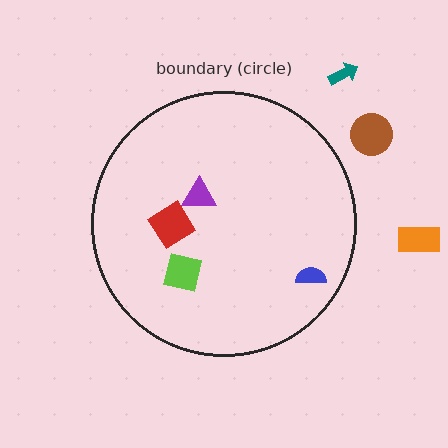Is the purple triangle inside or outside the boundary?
Inside.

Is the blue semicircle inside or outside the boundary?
Inside.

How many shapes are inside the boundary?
4 inside, 3 outside.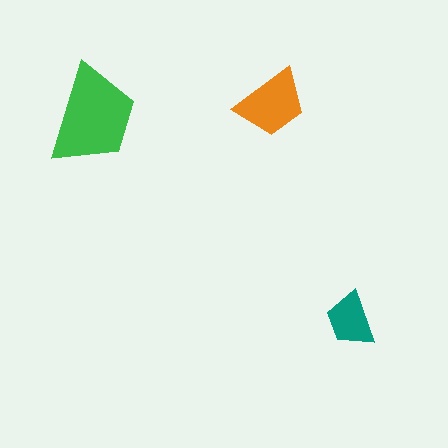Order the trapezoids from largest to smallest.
the green one, the orange one, the teal one.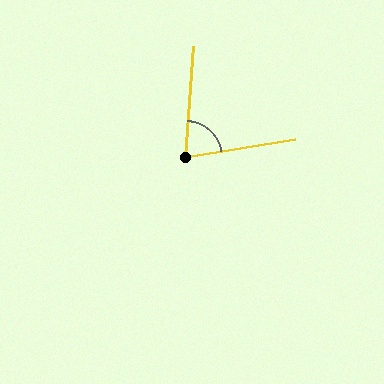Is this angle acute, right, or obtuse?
It is acute.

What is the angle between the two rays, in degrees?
Approximately 76 degrees.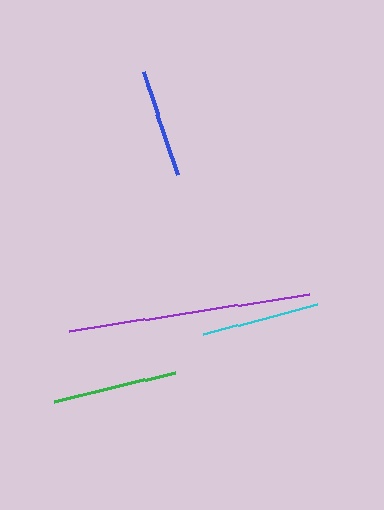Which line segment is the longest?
The purple line is the longest at approximately 243 pixels.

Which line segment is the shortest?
The blue line is the shortest at approximately 107 pixels.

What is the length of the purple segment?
The purple segment is approximately 243 pixels long.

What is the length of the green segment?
The green segment is approximately 123 pixels long.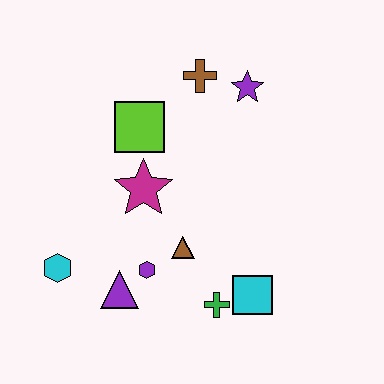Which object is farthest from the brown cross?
The cyan hexagon is farthest from the brown cross.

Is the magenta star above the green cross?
Yes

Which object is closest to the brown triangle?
The purple hexagon is closest to the brown triangle.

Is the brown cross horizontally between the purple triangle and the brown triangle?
No